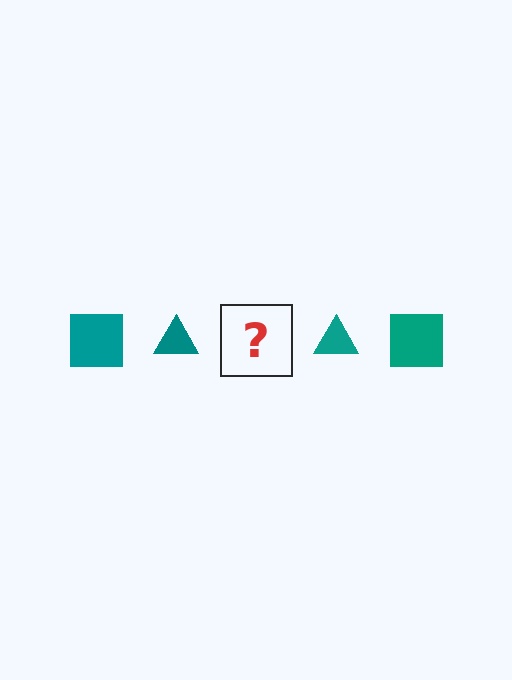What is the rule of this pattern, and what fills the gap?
The rule is that the pattern cycles through square, triangle shapes in teal. The gap should be filled with a teal square.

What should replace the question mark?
The question mark should be replaced with a teal square.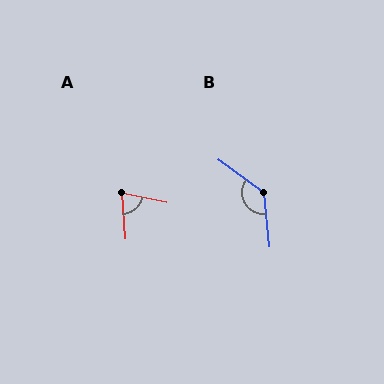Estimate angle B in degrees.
Approximately 132 degrees.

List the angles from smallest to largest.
A (74°), B (132°).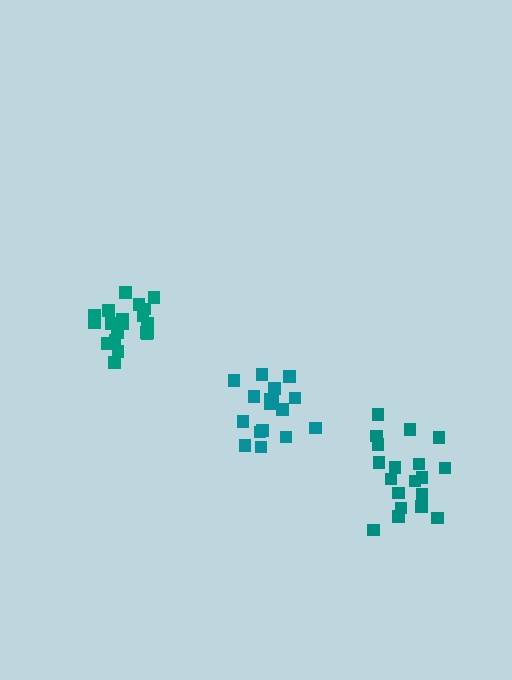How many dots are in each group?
Group 1: 17 dots, Group 2: 19 dots, Group 3: 20 dots (56 total).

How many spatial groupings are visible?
There are 3 spatial groupings.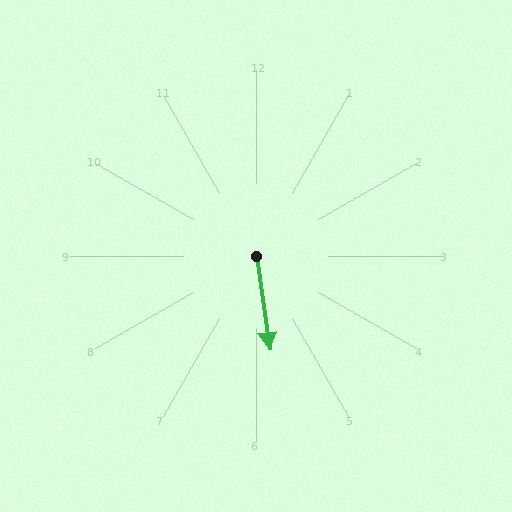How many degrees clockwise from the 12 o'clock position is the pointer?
Approximately 172 degrees.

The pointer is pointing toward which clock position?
Roughly 6 o'clock.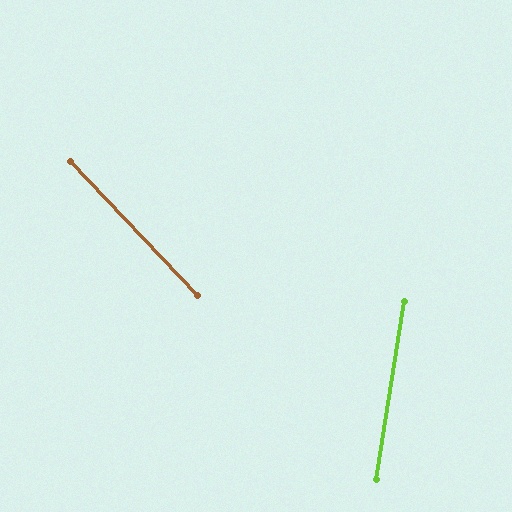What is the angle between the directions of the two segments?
Approximately 53 degrees.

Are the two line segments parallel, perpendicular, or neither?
Neither parallel nor perpendicular — they differ by about 53°.